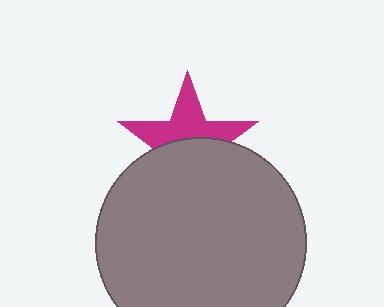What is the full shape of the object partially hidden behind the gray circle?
The partially hidden object is a magenta star.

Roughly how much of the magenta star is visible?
About half of it is visible (roughly 49%).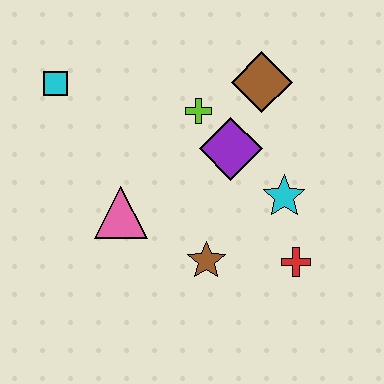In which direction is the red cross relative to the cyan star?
The red cross is below the cyan star.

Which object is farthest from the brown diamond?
The cyan square is farthest from the brown diamond.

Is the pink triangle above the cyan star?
No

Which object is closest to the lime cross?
The purple diamond is closest to the lime cross.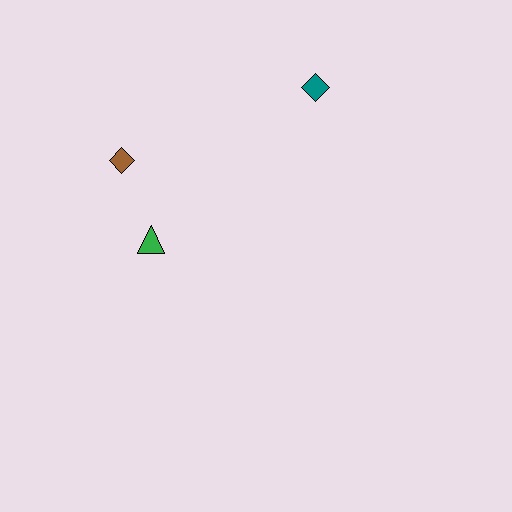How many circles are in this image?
There are no circles.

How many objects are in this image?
There are 3 objects.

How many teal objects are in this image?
There is 1 teal object.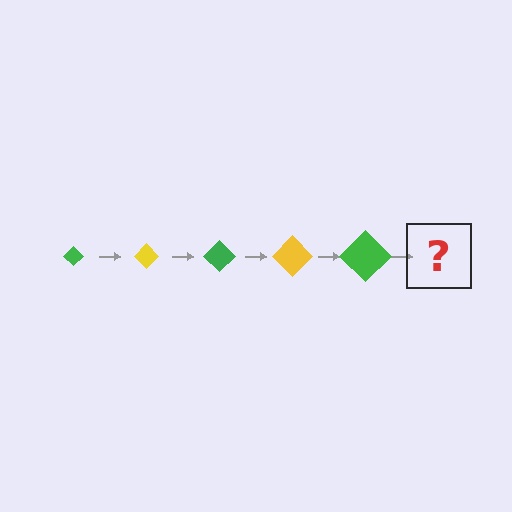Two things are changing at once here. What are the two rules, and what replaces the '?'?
The two rules are that the diamond grows larger each step and the color cycles through green and yellow. The '?' should be a yellow diamond, larger than the previous one.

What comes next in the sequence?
The next element should be a yellow diamond, larger than the previous one.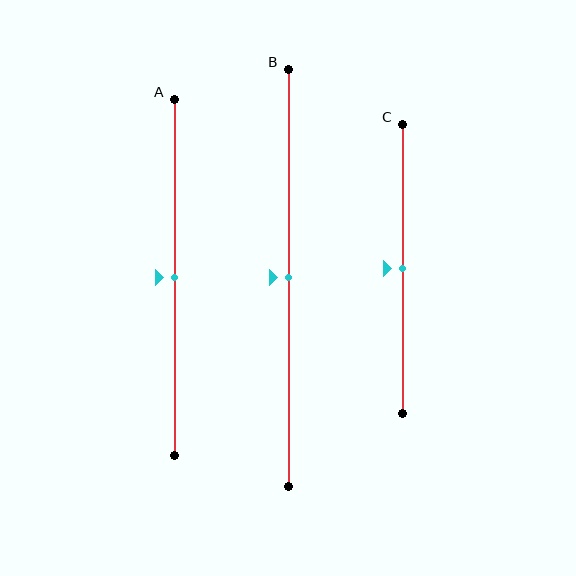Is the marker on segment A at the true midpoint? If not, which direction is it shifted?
Yes, the marker on segment A is at the true midpoint.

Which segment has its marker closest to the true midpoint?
Segment A has its marker closest to the true midpoint.